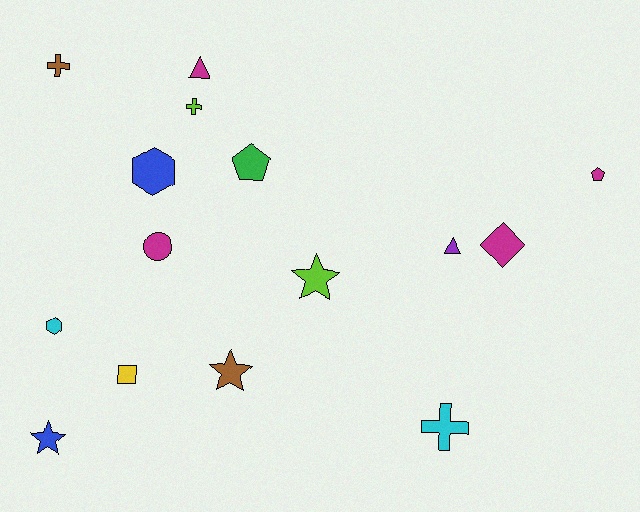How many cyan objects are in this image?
There are 2 cyan objects.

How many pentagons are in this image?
There are 2 pentagons.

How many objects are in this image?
There are 15 objects.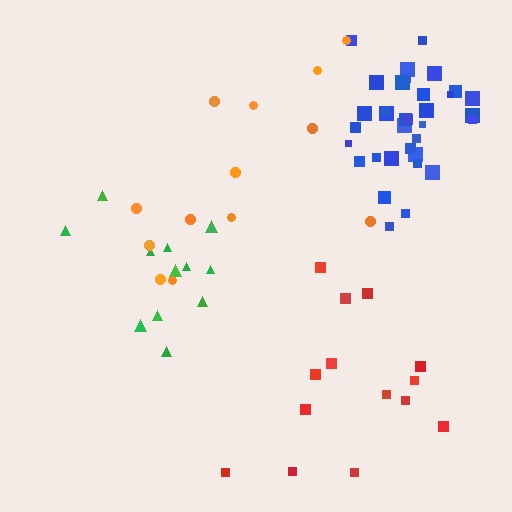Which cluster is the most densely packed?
Blue.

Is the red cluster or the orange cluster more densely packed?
Red.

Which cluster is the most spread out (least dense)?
Orange.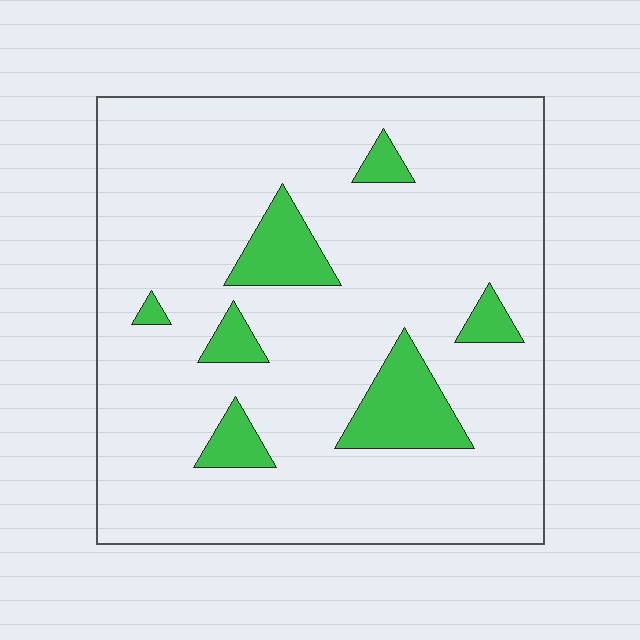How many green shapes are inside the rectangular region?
7.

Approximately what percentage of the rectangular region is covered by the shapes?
Approximately 10%.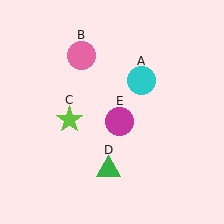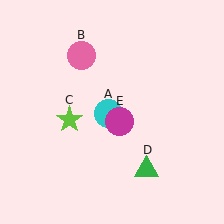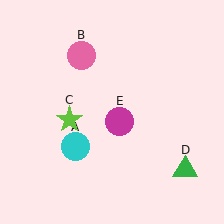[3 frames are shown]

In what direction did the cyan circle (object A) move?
The cyan circle (object A) moved down and to the left.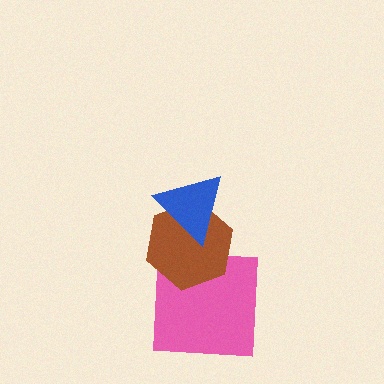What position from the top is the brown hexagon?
The brown hexagon is 2nd from the top.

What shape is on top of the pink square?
The brown hexagon is on top of the pink square.